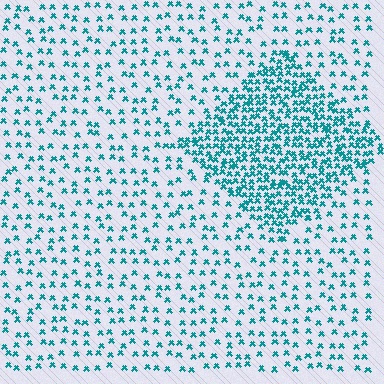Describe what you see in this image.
The image contains small teal elements arranged at two different densities. A diamond-shaped region is visible where the elements are more densely packed than the surrounding area.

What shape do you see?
I see a diamond.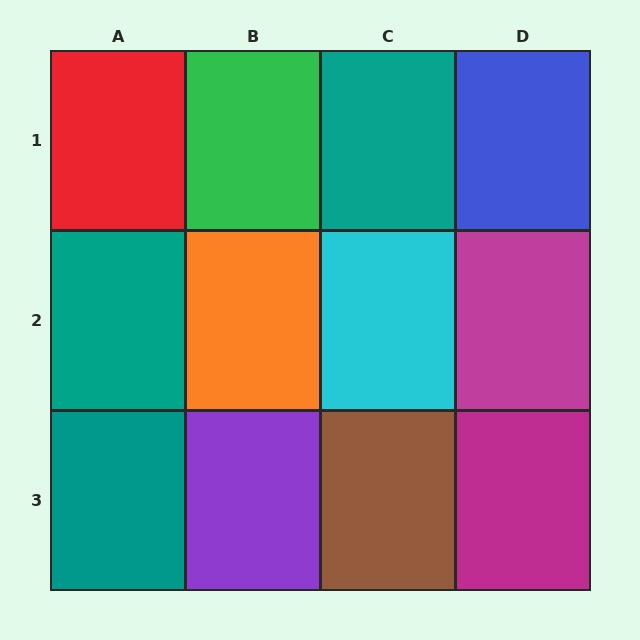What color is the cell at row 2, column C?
Cyan.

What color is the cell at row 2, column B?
Orange.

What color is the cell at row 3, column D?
Magenta.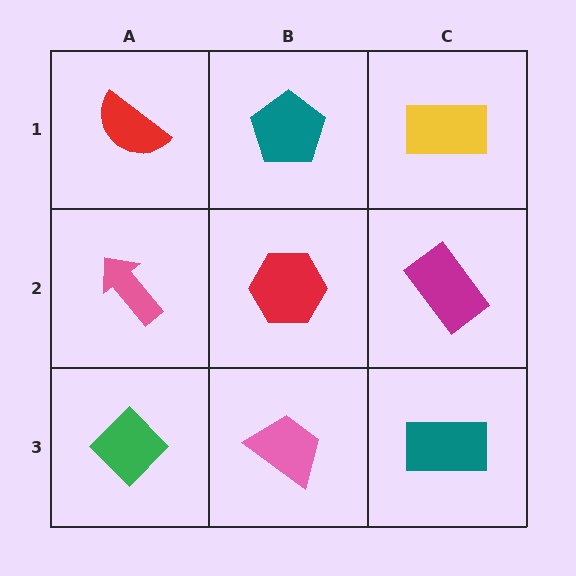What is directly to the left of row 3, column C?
A pink trapezoid.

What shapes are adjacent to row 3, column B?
A red hexagon (row 2, column B), a green diamond (row 3, column A), a teal rectangle (row 3, column C).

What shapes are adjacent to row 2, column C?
A yellow rectangle (row 1, column C), a teal rectangle (row 3, column C), a red hexagon (row 2, column B).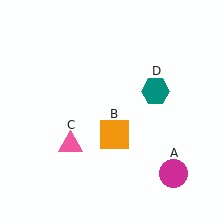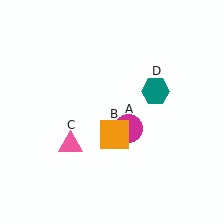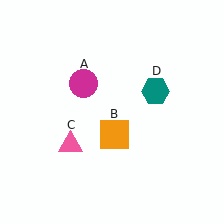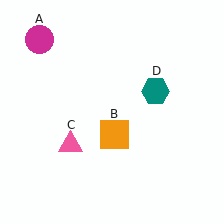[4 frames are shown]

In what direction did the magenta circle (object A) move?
The magenta circle (object A) moved up and to the left.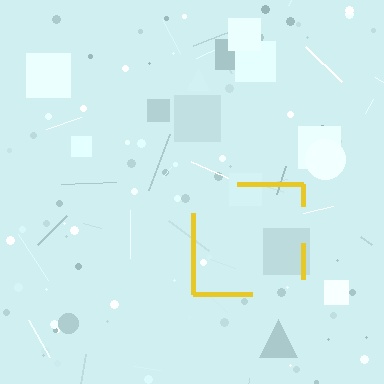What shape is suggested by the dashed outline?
The dashed outline suggests a square.